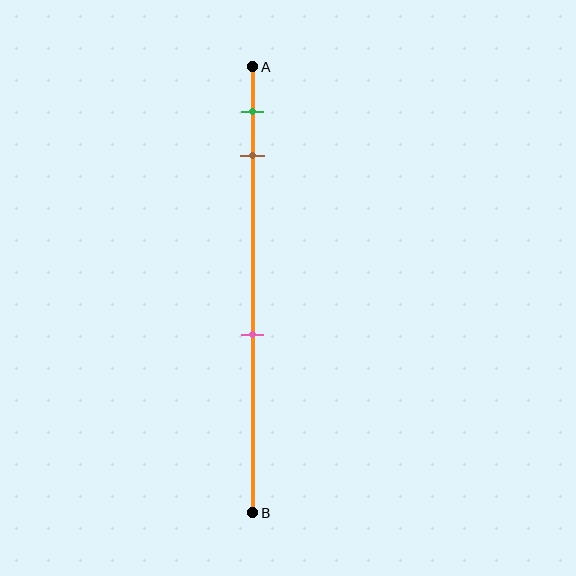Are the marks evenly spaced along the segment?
No, the marks are not evenly spaced.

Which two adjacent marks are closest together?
The green and brown marks are the closest adjacent pair.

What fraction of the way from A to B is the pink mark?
The pink mark is approximately 60% (0.6) of the way from A to B.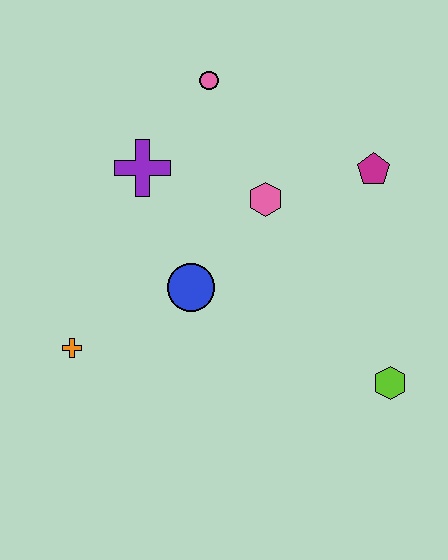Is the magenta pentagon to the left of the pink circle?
No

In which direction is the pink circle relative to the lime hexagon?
The pink circle is above the lime hexagon.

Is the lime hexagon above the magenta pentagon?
No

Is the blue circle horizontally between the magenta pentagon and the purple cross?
Yes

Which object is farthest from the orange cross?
The magenta pentagon is farthest from the orange cross.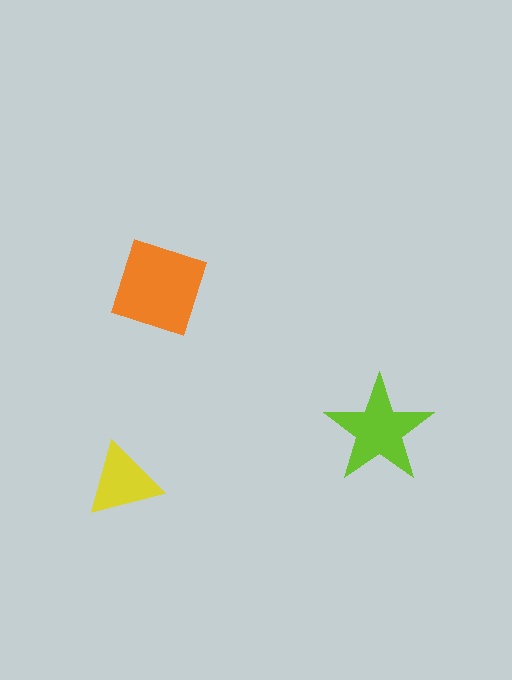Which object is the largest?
The orange diamond.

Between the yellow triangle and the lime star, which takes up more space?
The lime star.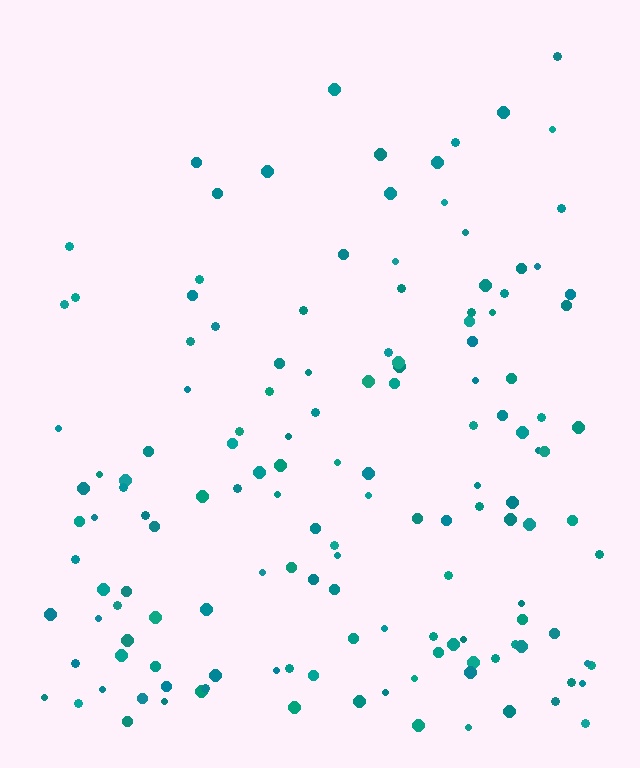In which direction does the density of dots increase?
From top to bottom, with the bottom side densest.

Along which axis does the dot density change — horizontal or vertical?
Vertical.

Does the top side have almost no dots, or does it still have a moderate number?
Still a moderate number, just noticeably fewer than the bottom.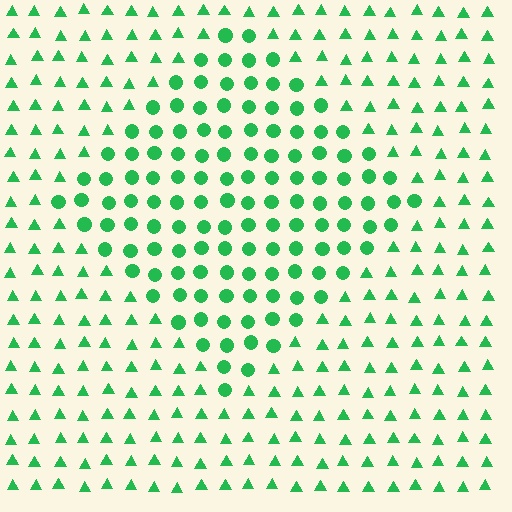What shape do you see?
I see a diamond.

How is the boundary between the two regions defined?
The boundary is defined by a change in element shape: circles inside vs. triangles outside. All elements share the same color and spacing.